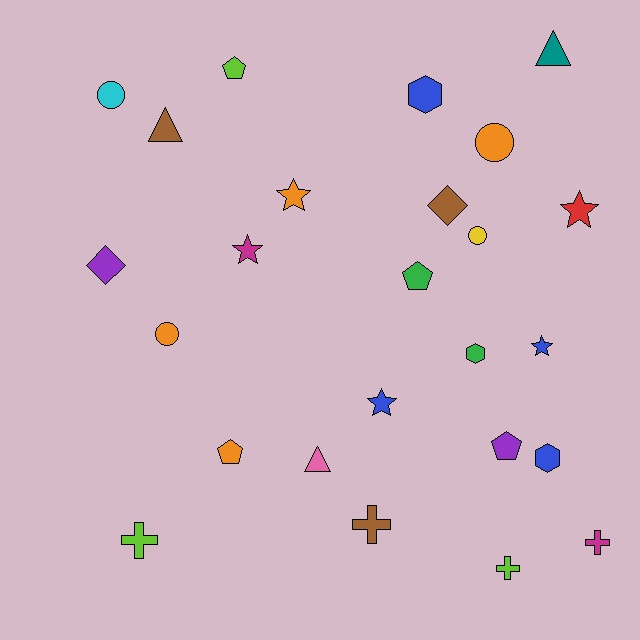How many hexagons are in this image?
There are 3 hexagons.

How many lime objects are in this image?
There are 3 lime objects.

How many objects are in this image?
There are 25 objects.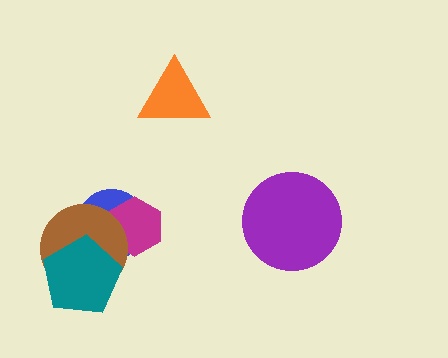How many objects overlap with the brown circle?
3 objects overlap with the brown circle.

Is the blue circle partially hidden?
Yes, it is partially covered by another shape.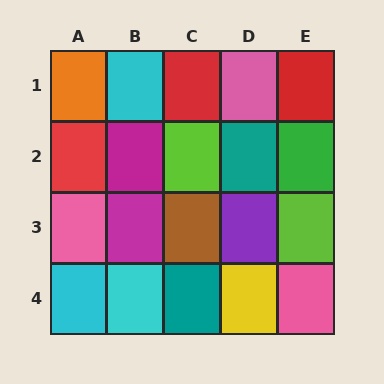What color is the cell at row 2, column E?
Green.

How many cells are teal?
2 cells are teal.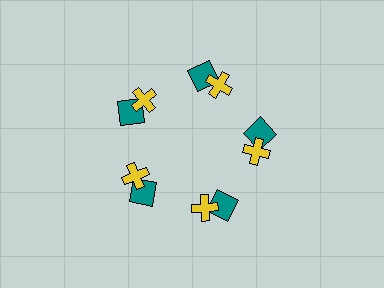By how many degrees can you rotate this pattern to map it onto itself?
The pattern maps onto itself every 72 degrees of rotation.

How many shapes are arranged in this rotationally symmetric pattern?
There are 10 shapes, arranged in 5 groups of 2.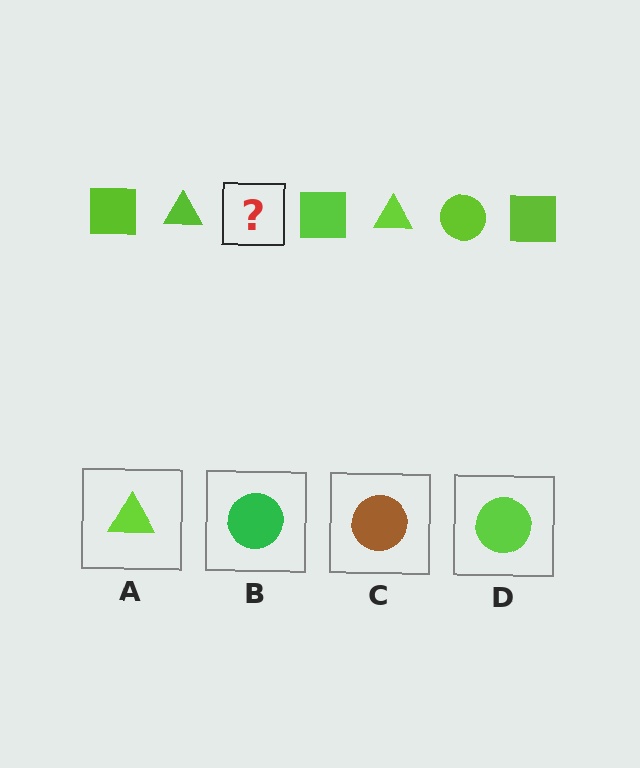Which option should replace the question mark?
Option D.